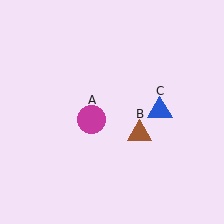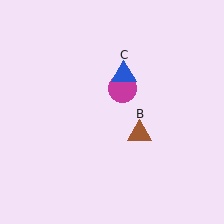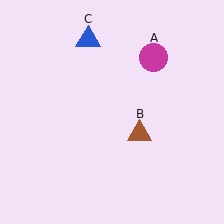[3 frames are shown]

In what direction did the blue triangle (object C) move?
The blue triangle (object C) moved up and to the left.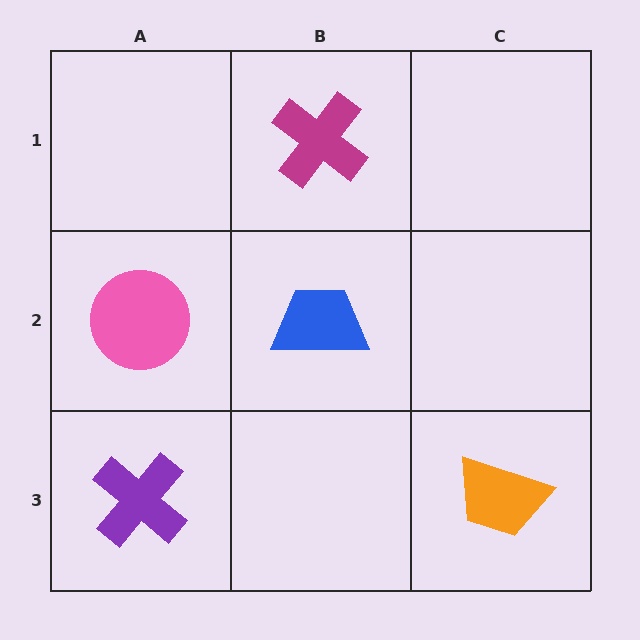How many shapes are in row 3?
2 shapes.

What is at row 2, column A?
A pink circle.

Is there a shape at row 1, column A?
No, that cell is empty.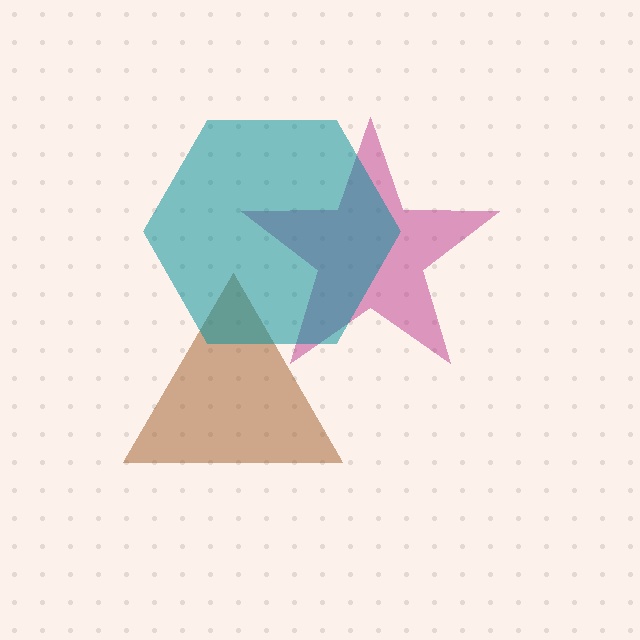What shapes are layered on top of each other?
The layered shapes are: a brown triangle, a magenta star, a teal hexagon.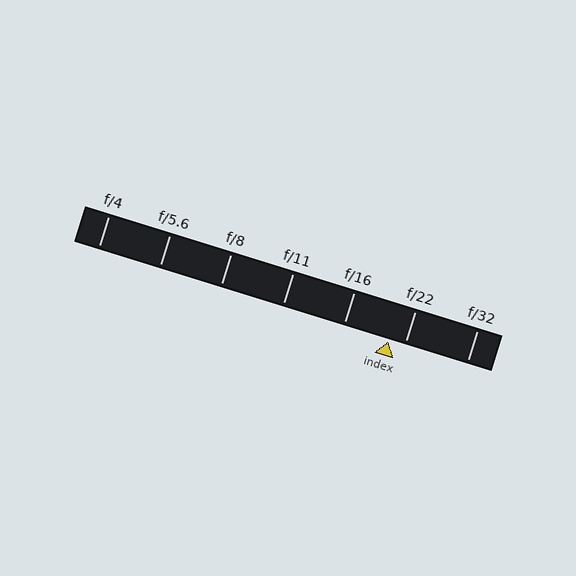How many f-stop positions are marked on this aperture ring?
There are 7 f-stop positions marked.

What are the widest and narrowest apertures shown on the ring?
The widest aperture shown is f/4 and the narrowest is f/32.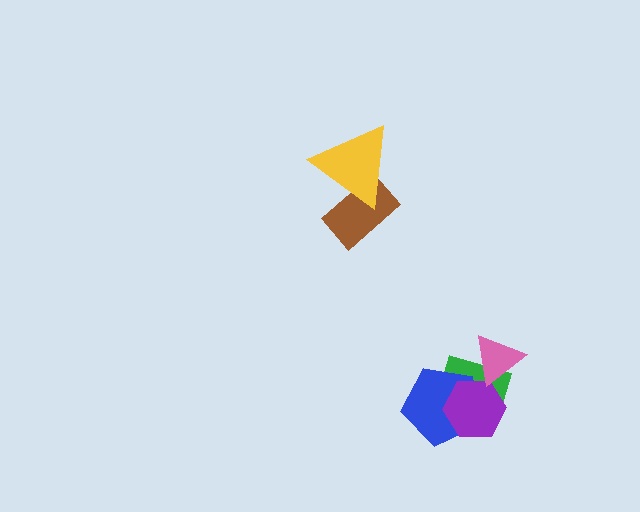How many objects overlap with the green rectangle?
3 objects overlap with the green rectangle.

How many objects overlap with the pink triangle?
2 objects overlap with the pink triangle.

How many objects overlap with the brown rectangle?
1 object overlaps with the brown rectangle.